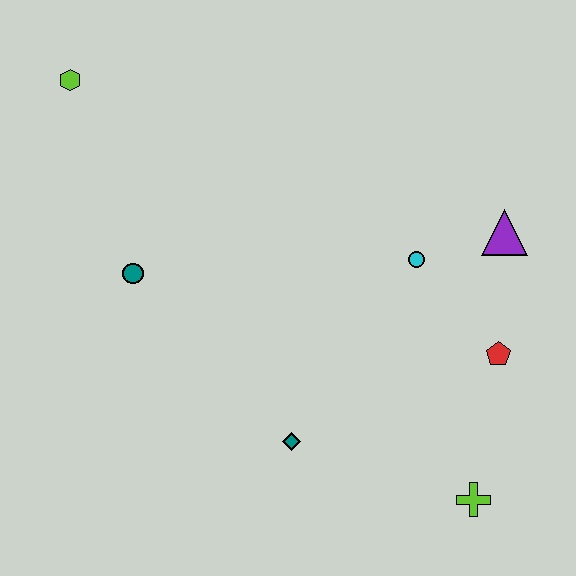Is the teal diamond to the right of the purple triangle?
No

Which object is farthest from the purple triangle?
The lime hexagon is farthest from the purple triangle.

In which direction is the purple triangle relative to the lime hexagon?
The purple triangle is to the right of the lime hexagon.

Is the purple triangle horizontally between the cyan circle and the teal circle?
No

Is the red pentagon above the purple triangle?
No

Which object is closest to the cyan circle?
The purple triangle is closest to the cyan circle.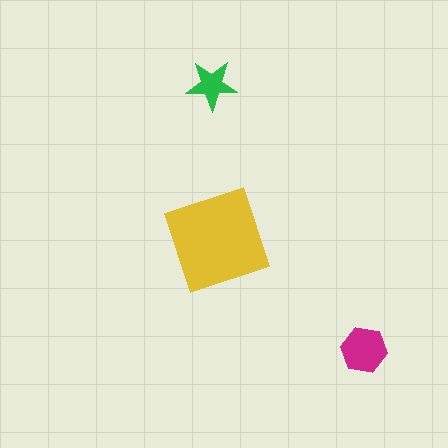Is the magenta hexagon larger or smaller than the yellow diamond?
Smaller.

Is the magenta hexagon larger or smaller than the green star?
Larger.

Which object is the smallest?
The green star.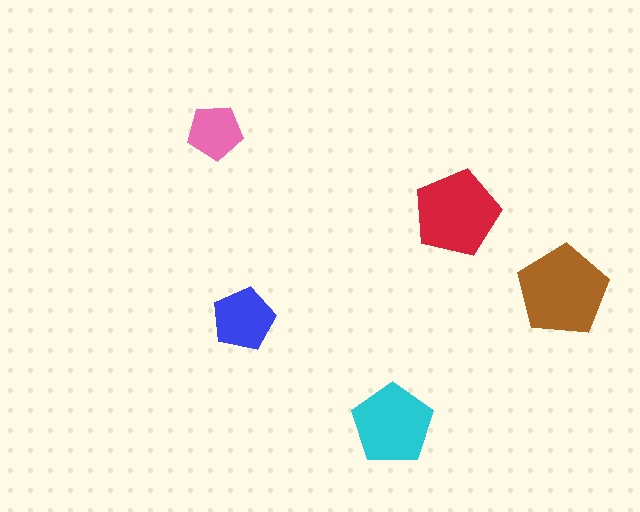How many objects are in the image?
There are 5 objects in the image.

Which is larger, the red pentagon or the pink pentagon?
The red one.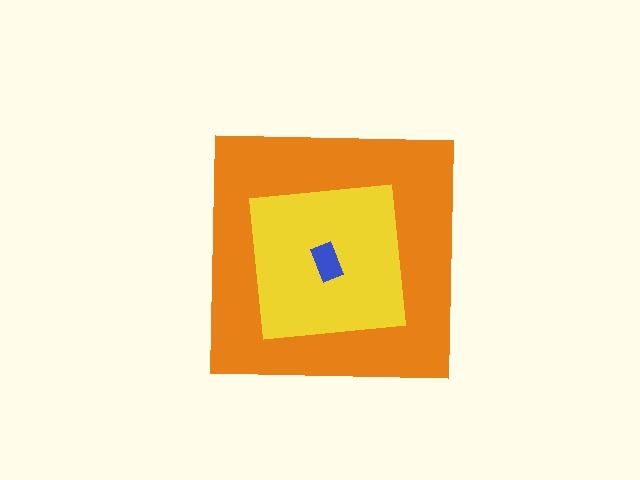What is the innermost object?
The blue rectangle.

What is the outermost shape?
The orange square.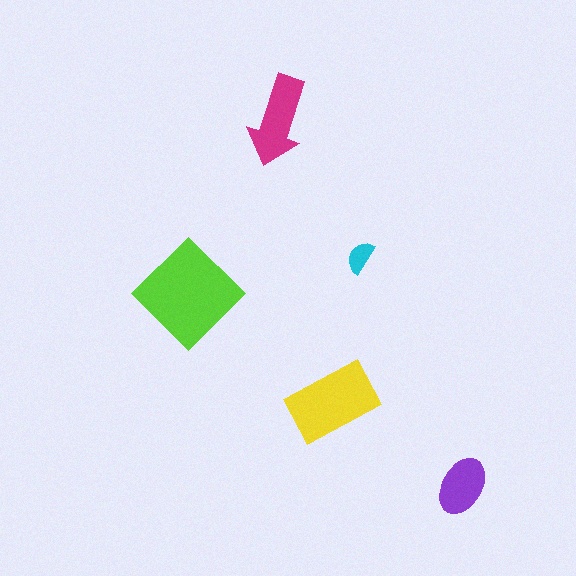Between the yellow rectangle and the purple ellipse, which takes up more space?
The yellow rectangle.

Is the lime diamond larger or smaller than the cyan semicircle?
Larger.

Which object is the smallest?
The cyan semicircle.